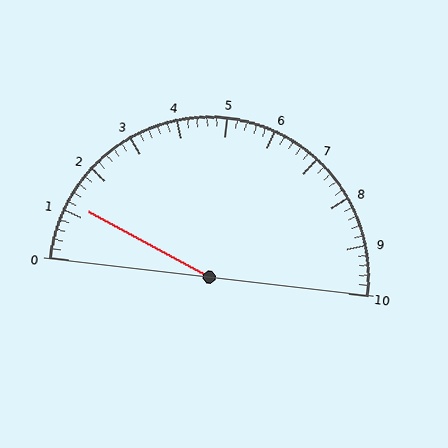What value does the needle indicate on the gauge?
The needle indicates approximately 1.2.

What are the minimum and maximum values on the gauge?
The gauge ranges from 0 to 10.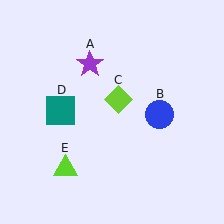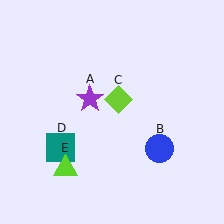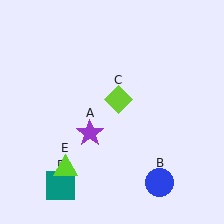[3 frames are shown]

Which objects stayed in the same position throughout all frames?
Lime diamond (object C) and lime triangle (object E) remained stationary.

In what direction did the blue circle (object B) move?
The blue circle (object B) moved down.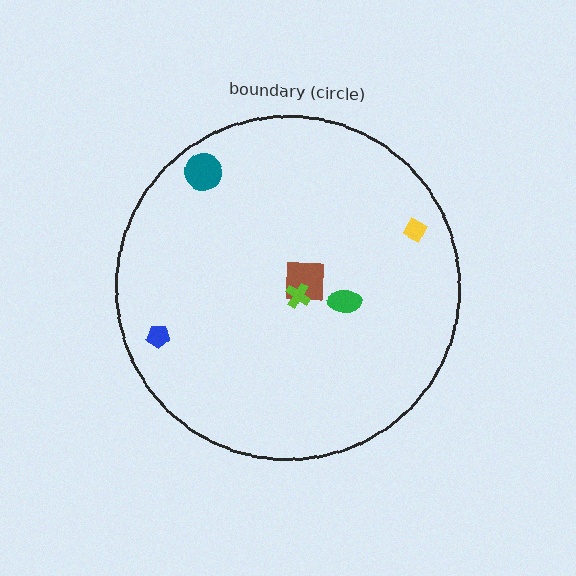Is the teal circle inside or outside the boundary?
Inside.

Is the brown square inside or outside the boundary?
Inside.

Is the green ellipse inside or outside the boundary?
Inside.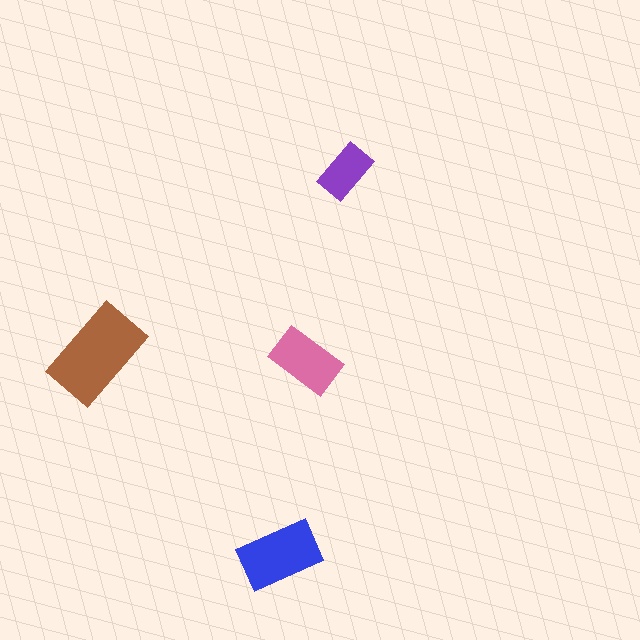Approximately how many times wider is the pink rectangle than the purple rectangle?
About 1.5 times wider.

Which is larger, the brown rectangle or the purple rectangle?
The brown one.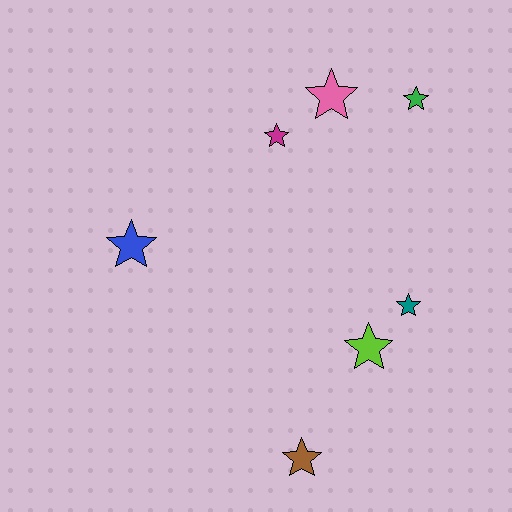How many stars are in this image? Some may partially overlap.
There are 7 stars.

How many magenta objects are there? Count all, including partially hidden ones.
There is 1 magenta object.